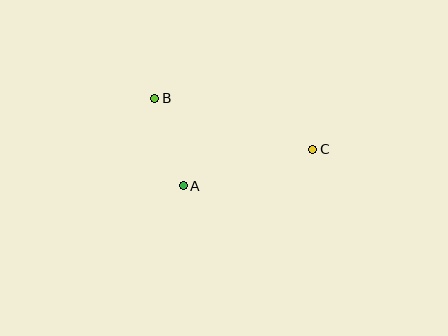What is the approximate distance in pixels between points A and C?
The distance between A and C is approximately 134 pixels.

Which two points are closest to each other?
Points A and B are closest to each other.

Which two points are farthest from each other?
Points B and C are farthest from each other.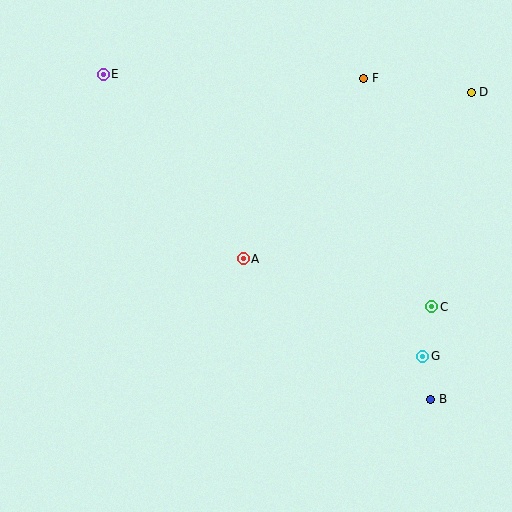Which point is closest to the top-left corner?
Point E is closest to the top-left corner.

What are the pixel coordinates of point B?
Point B is at (431, 399).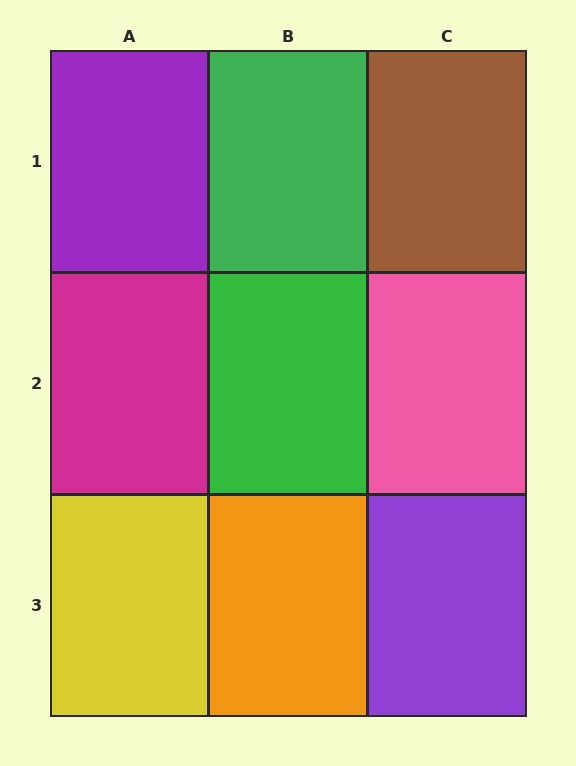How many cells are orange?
1 cell is orange.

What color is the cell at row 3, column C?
Purple.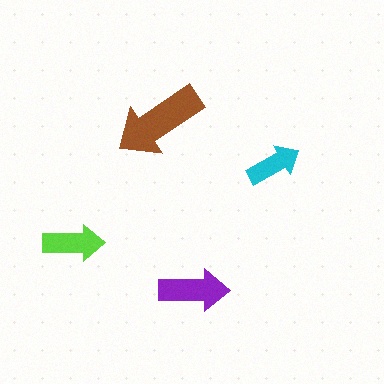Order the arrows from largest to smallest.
the brown one, the purple one, the lime one, the cyan one.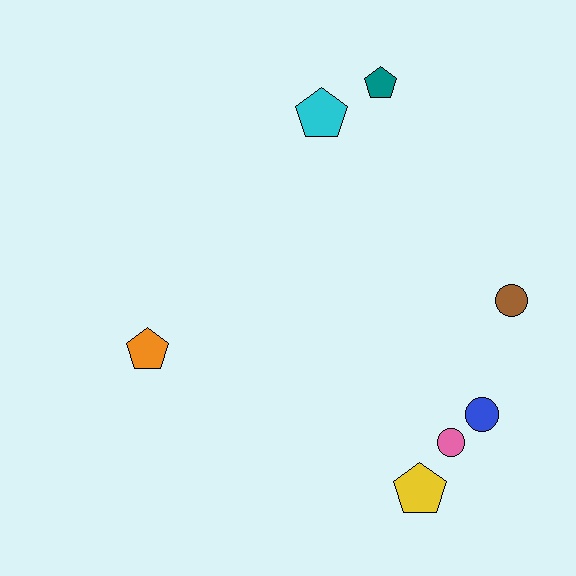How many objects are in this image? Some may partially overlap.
There are 7 objects.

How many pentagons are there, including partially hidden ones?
There are 4 pentagons.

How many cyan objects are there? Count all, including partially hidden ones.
There is 1 cyan object.